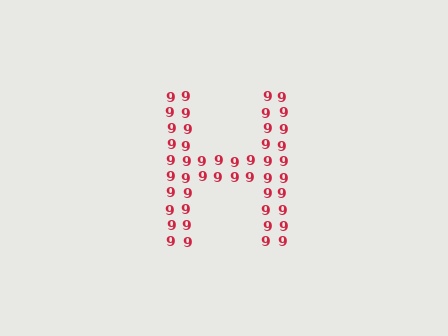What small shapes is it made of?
It is made of small digit 9's.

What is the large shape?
The large shape is the letter H.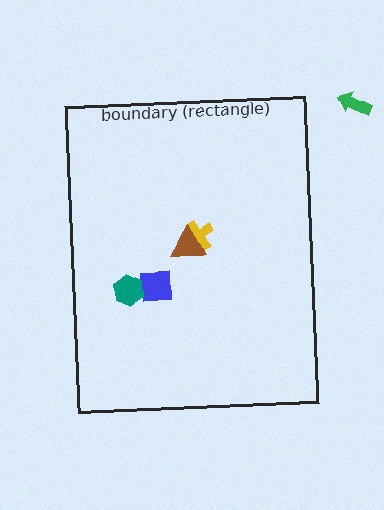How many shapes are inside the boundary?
4 inside, 1 outside.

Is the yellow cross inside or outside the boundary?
Inside.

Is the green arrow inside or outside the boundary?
Outside.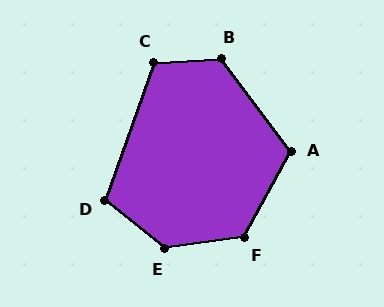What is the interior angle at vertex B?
Approximately 124 degrees (obtuse).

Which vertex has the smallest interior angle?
D, at approximately 110 degrees.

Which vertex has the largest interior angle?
E, at approximately 133 degrees.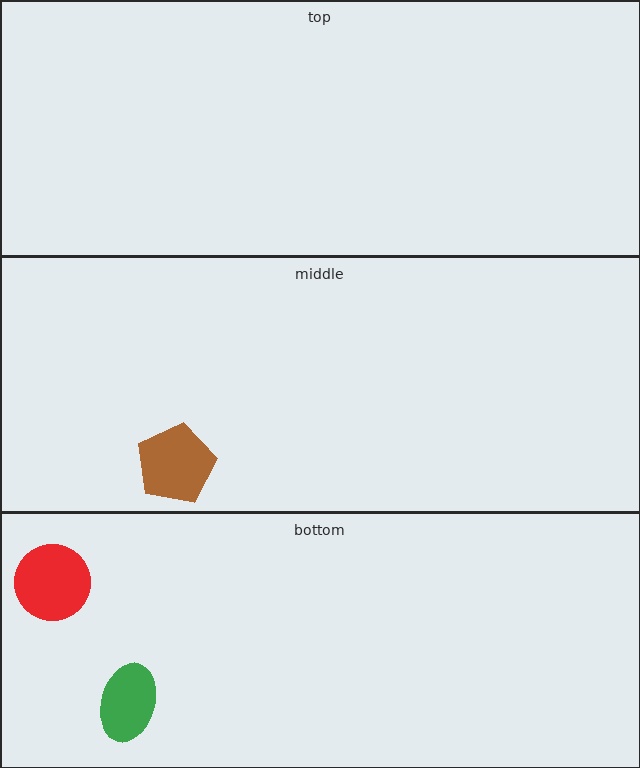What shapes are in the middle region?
The brown pentagon.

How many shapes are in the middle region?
1.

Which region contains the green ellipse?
The bottom region.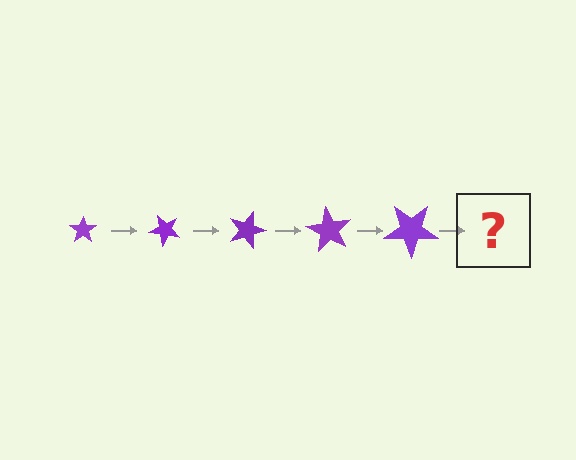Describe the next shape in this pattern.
It should be a star, larger than the previous one and rotated 225 degrees from the start.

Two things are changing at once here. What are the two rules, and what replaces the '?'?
The two rules are that the star grows larger each step and it rotates 45 degrees each step. The '?' should be a star, larger than the previous one and rotated 225 degrees from the start.